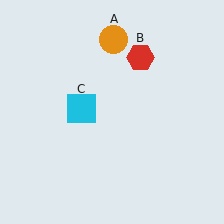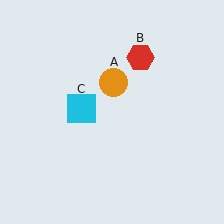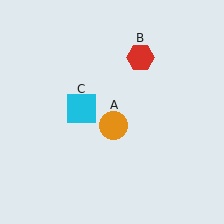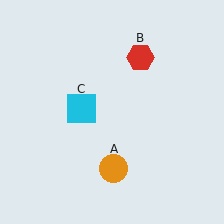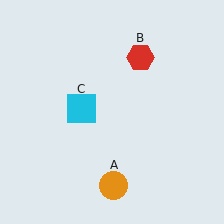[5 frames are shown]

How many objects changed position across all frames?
1 object changed position: orange circle (object A).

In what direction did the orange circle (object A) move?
The orange circle (object A) moved down.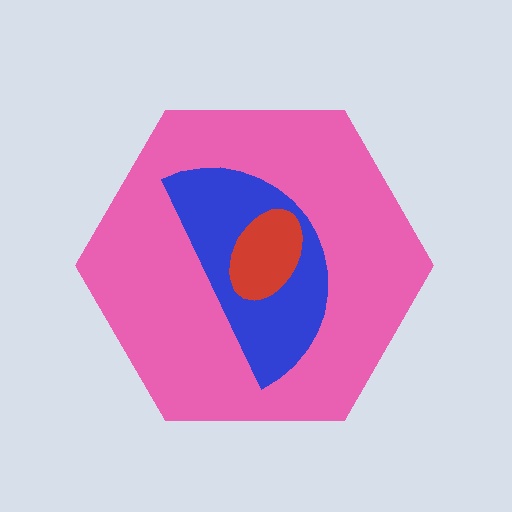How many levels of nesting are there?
3.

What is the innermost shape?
The red ellipse.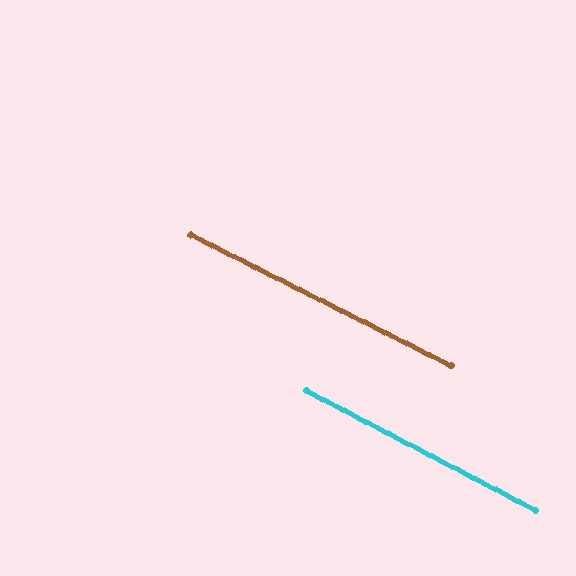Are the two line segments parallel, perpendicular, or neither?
Parallel — their directions differ by only 0.7°.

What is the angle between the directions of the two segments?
Approximately 1 degree.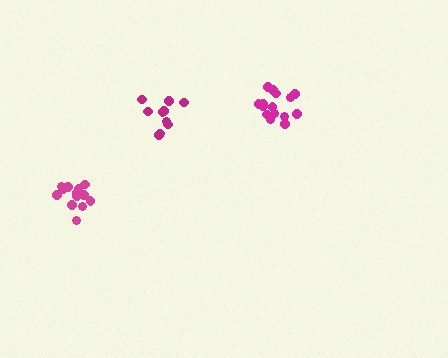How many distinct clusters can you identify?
There are 3 distinct clusters.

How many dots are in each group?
Group 1: 10 dots, Group 2: 13 dots, Group 3: 15 dots (38 total).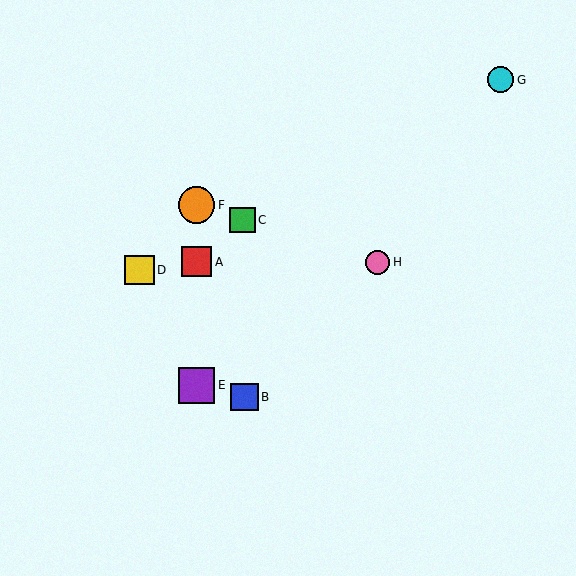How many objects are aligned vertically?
3 objects (A, E, F) are aligned vertically.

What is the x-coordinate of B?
Object B is at x≈244.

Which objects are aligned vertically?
Objects A, E, F are aligned vertically.